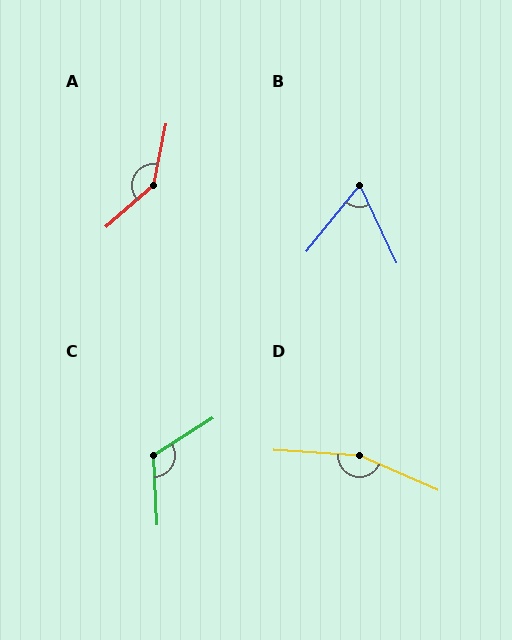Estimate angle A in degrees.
Approximately 142 degrees.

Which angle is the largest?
D, at approximately 160 degrees.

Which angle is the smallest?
B, at approximately 64 degrees.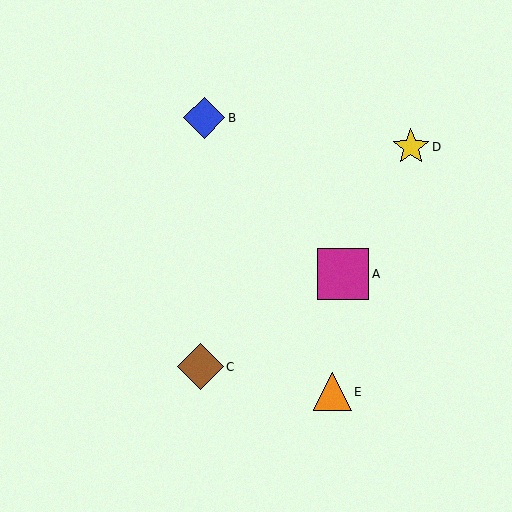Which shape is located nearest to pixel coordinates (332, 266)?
The magenta square (labeled A) at (343, 274) is nearest to that location.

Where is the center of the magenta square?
The center of the magenta square is at (343, 274).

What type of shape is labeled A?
Shape A is a magenta square.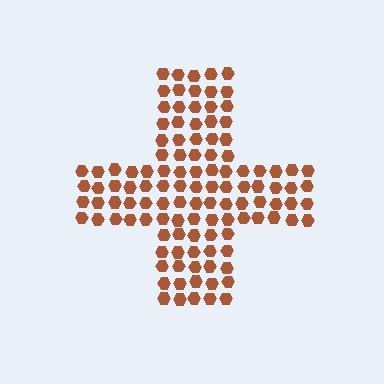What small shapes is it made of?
It is made of small hexagons.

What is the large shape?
The large shape is a cross.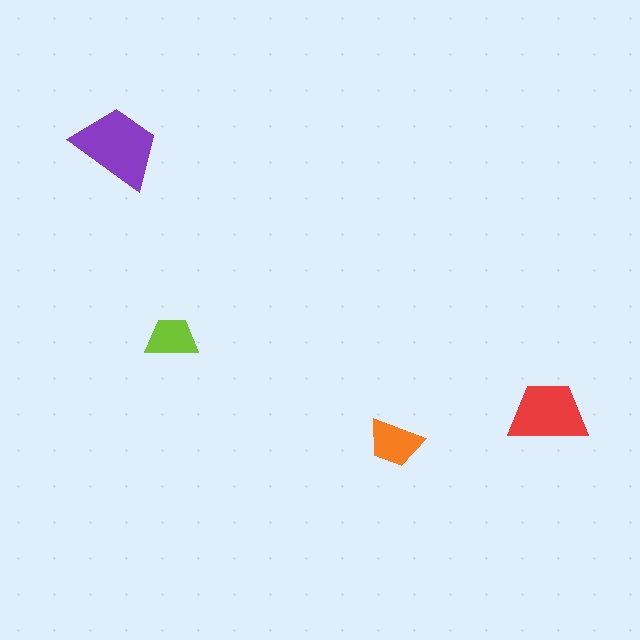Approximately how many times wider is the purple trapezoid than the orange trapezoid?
About 1.5 times wider.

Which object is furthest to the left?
The purple trapezoid is leftmost.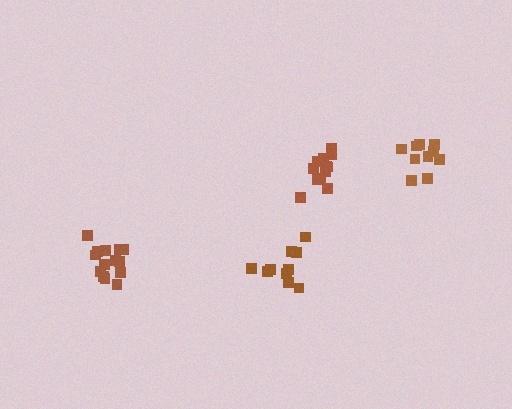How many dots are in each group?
Group 1: 10 dots, Group 2: 14 dots, Group 3: 12 dots, Group 4: 10 dots (46 total).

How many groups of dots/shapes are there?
There are 4 groups.